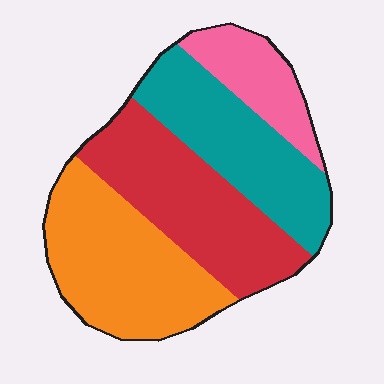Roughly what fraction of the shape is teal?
Teal takes up between a sixth and a third of the shape.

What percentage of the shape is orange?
Orange takes up about one third (1/3) of the shape.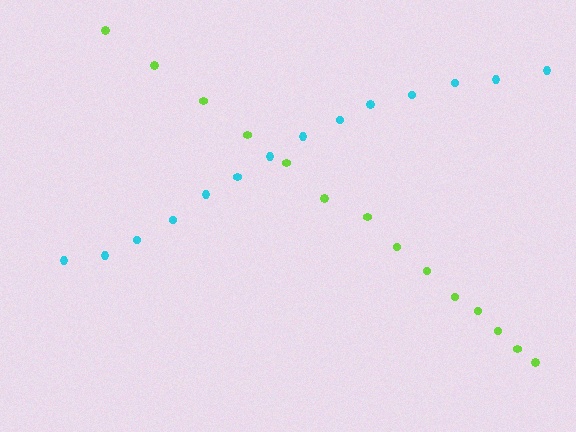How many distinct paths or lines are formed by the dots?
There are 2 distinct paths.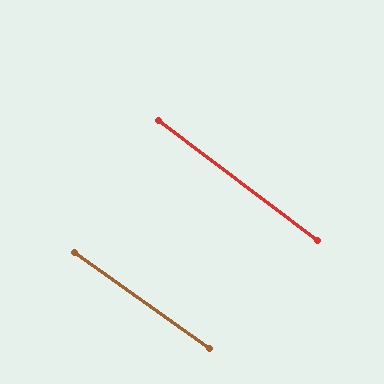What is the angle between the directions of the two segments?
Approximately 2 degrees.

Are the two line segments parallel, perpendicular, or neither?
Parallel — their directions differ by only 1.7°.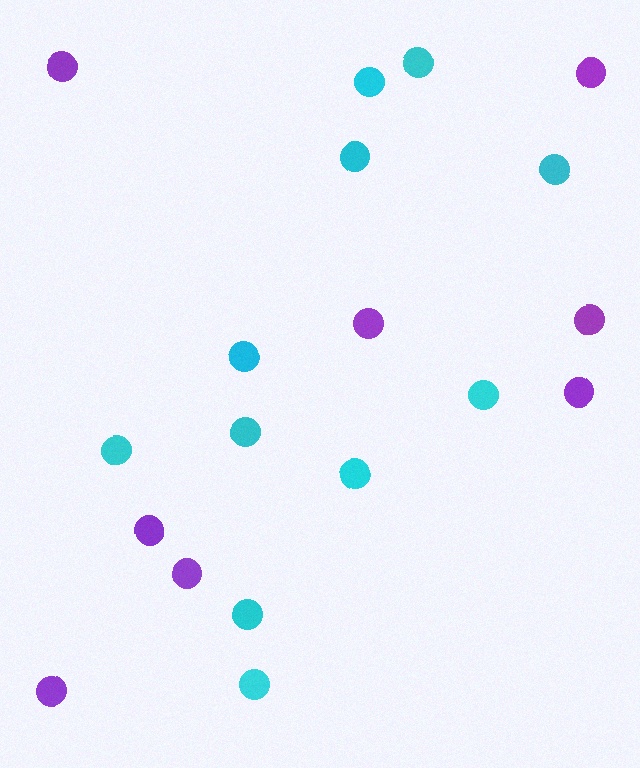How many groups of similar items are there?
There are 2 groups: one group of cyan circles (11) and one group of purple circles (8).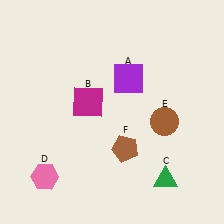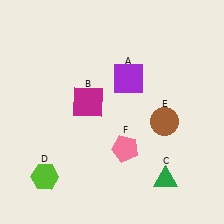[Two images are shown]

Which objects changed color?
D changed from pink to lime. F changed from brown to pink.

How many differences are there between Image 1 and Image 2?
There are 2 differences between the two images.